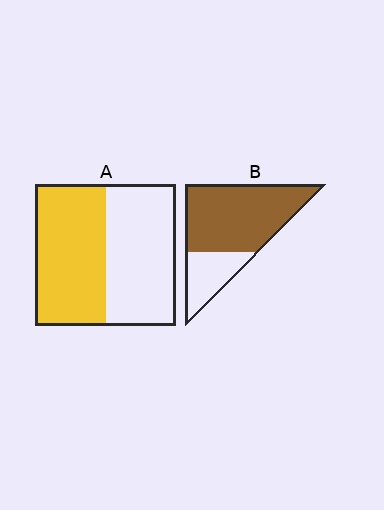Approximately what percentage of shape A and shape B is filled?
A is approximately 50% and B is approximately 75%.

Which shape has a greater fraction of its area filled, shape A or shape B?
Shape B.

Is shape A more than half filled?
Roughly half.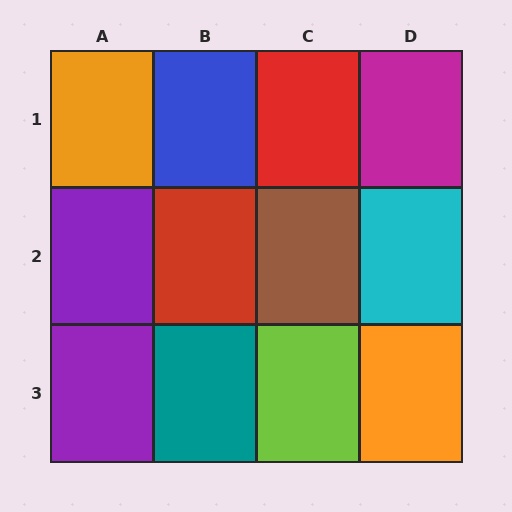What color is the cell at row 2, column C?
Brown.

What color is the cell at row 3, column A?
Purple.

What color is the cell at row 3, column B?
Teal.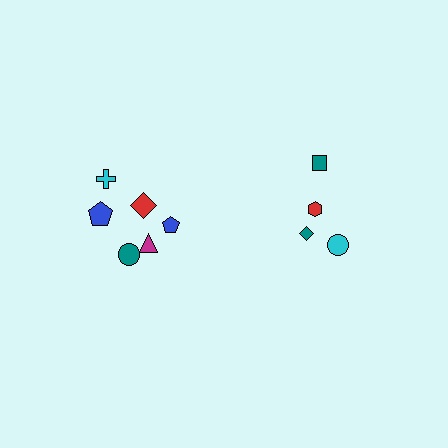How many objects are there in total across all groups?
There are 10 objects.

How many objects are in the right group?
There are 4 objects.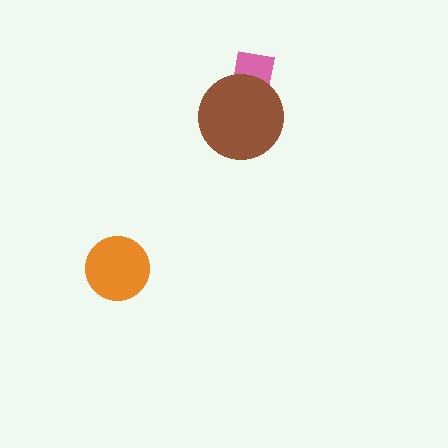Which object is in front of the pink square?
The brown circle is in front of the pink square.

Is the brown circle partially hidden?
No, no other shape covers it.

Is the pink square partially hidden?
Yes, it is partially covered by another shape.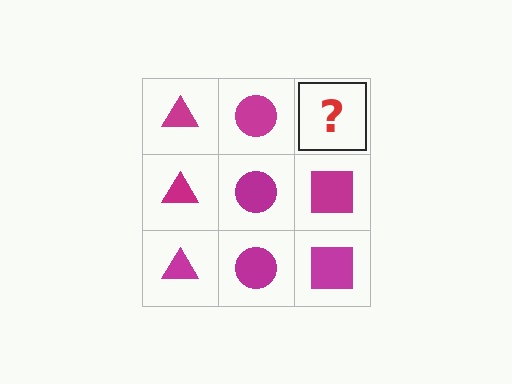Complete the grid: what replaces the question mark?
The question mark should be replaced with a magenta square.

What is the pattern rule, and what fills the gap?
The rule is that each column has a consistent shape. The gap should be filled with a magenta square.